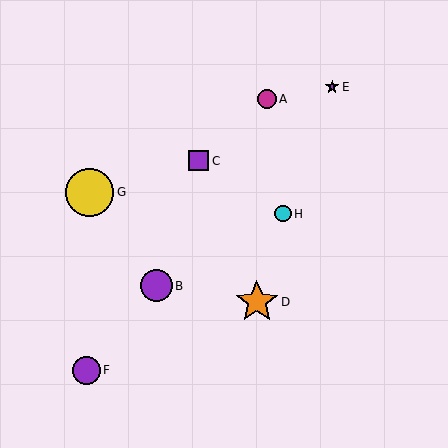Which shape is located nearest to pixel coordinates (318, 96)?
The purple star (labeled E) at (332, 87) is nearest to that location.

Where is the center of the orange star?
The center of the orange star is at (257, 302).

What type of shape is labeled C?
Shape C is a purple square.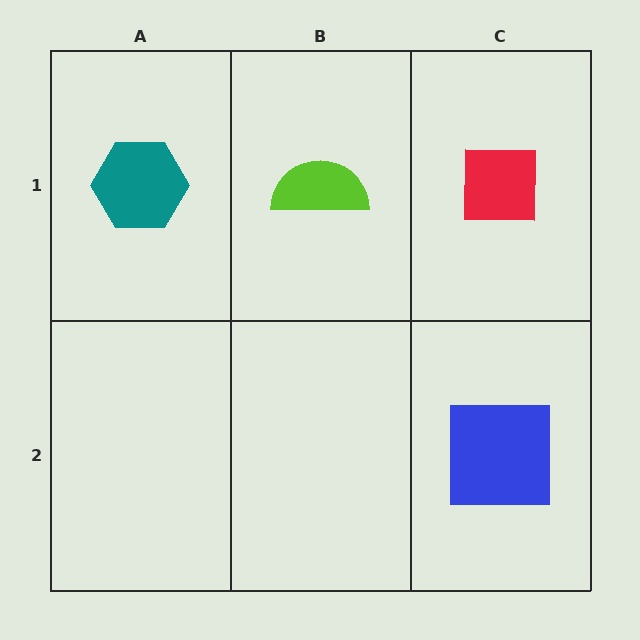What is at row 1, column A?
A teal hexagon.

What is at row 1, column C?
A red square.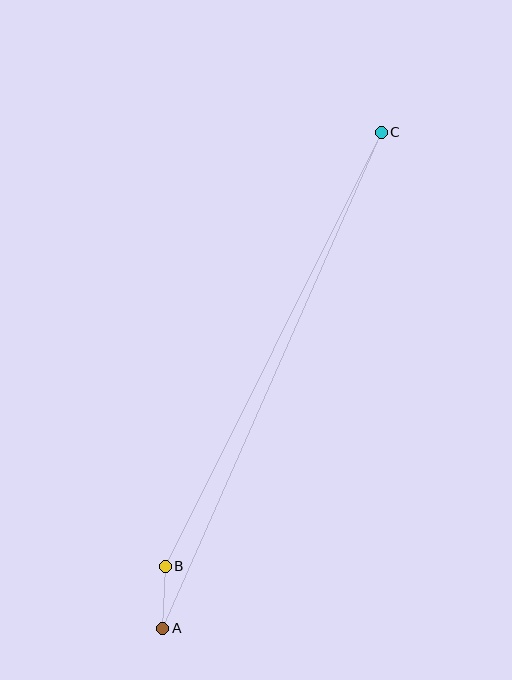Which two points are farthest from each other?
Points A and C are farthest from each other.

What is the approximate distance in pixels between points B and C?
The distance between B and C is approximately 485 pixels.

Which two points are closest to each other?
Points A and B are closest to each other.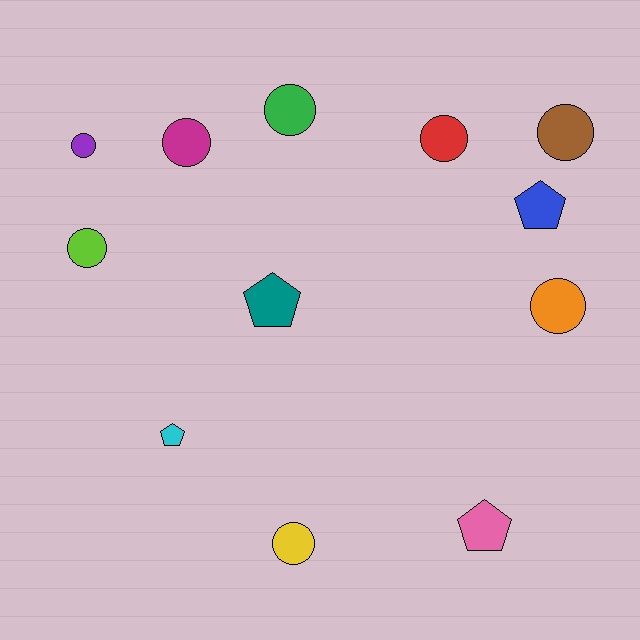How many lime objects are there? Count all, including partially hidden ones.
There is 1 lime object.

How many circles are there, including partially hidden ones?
There are 8 circles.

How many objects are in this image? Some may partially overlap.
There are 12 objects.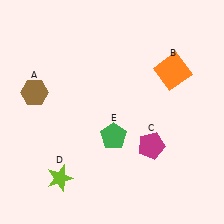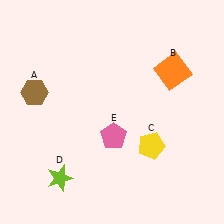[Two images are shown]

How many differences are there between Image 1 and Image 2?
There are 2 differences between the two images.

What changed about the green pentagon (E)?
In Image 1, E is green. In Image 2, it changed to pink.